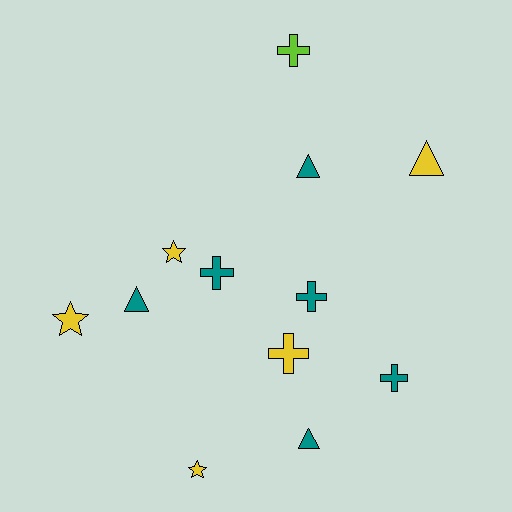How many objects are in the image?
There are 12 objects.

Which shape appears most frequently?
Cross, with 5 objects.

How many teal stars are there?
There are no teal stars.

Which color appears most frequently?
Teal, with 6 objects.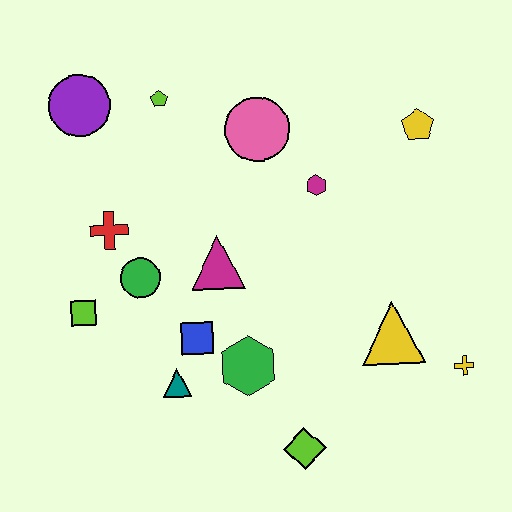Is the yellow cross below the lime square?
Yes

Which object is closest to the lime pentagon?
The purple circle is closest to the lime pentagon.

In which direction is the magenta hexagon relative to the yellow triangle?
The magenta hexagon is above the yellow triangle.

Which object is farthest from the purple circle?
The yellow cross is farthest from the purple circle.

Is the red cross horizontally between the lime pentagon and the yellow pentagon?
No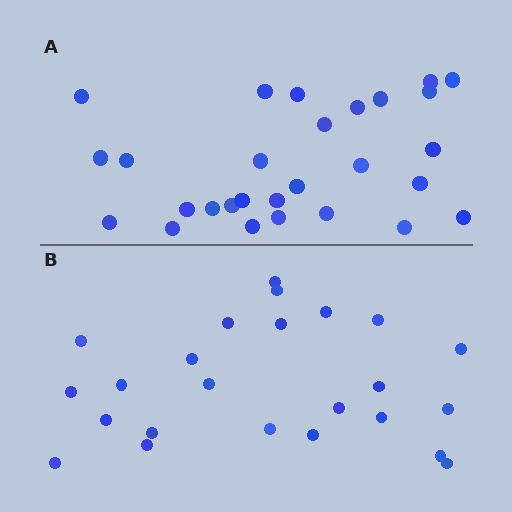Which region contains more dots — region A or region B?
Region A (the top region) has more dots.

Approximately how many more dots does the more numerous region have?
Region A has about 4 more dots than region B.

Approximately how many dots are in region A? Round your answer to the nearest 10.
About 30 dots. (The exact count is 28, which rounds to 30.)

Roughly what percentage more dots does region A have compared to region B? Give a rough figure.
About 15% more.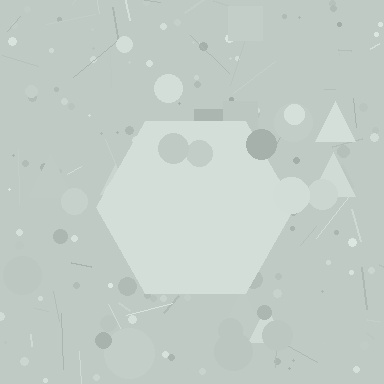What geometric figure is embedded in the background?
A hexagon is embedded in the background.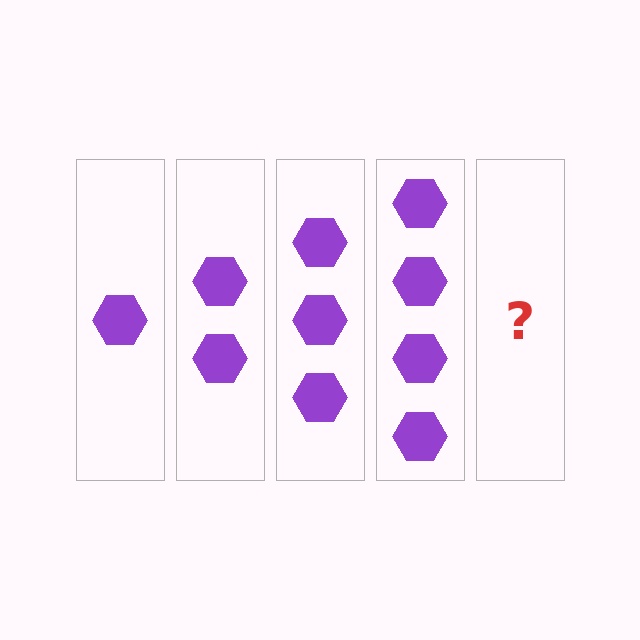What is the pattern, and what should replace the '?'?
The pattern is that each step adds one more hexagon. The '?' should be 5 hexagons.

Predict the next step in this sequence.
The next step is 5 hexagons.